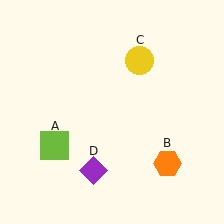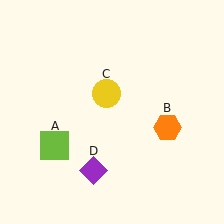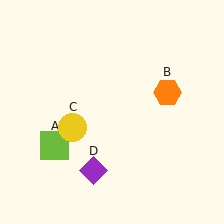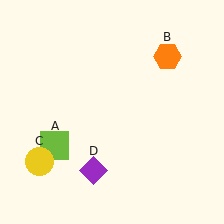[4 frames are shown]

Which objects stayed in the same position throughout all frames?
Lime square (object A) and purple diamond (object D) remained stationary.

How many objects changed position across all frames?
2 objects changed position: orange hexagon (object B), yellow circle (object C).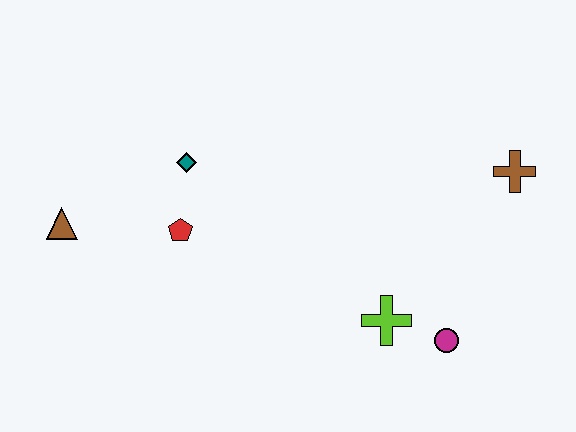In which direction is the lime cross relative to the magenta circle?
The lime cross is to the left of the magenta circle.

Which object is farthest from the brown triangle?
The brown cross is farthest from the brown triangle.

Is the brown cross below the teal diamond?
Yes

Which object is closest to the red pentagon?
The teal diamond is closest to the red pentagon.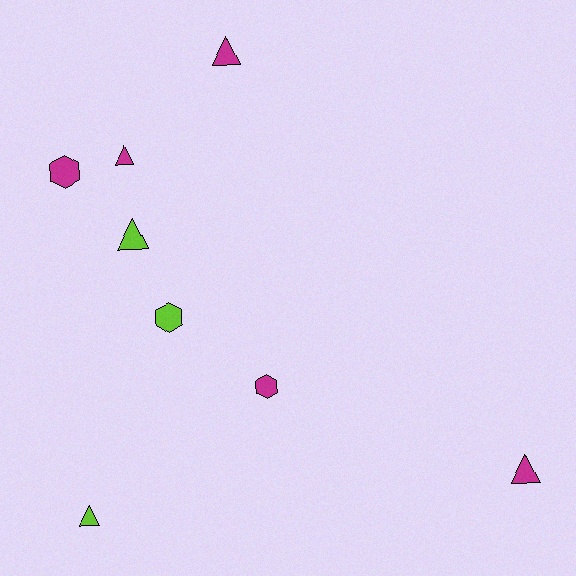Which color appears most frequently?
Magenta, with 5 objects.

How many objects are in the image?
There are 8 objects.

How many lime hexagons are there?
There is 1 lime hexagon.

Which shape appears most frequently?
Triangle, with 5 objects.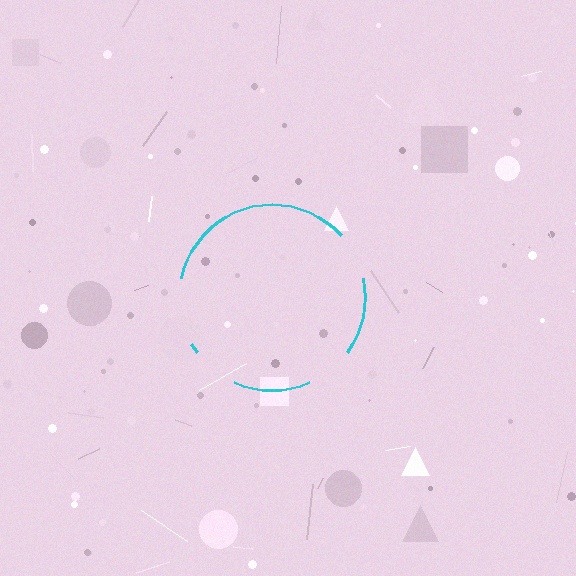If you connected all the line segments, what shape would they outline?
They would outline a circle.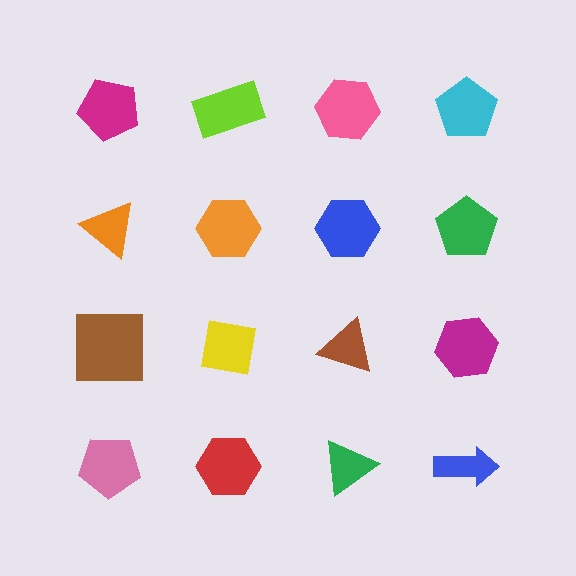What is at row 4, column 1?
A pink pentagon.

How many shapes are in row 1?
4 shapes.